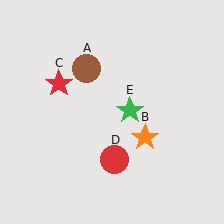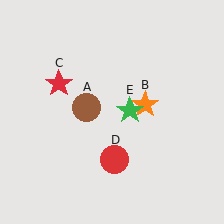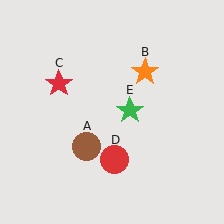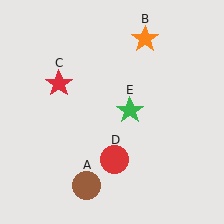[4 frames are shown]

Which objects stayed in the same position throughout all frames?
Red star (object C) and red circle (object D) and green star (object E) remained stationary.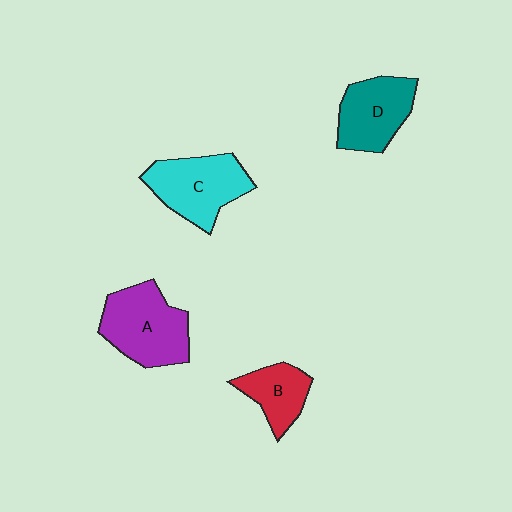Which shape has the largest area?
Shape A (purple).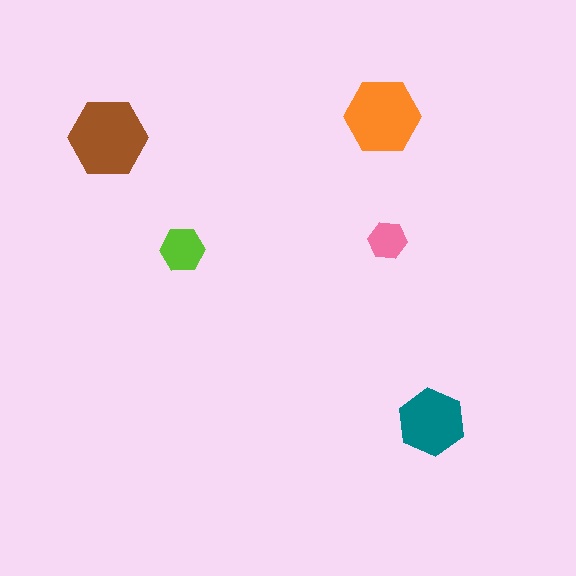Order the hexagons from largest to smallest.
the brown one, the orange one, the teal one, the lime one, the pink one.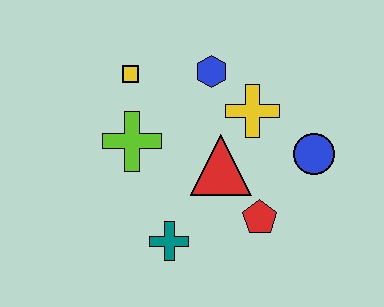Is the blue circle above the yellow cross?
No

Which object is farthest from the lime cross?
The blue circle is farthest from the lime cross.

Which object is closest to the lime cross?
The yellow square is closest to the lime cross.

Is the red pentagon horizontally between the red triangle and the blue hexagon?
No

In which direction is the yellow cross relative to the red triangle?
The yellow cross is above the red triangle.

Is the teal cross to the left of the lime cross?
No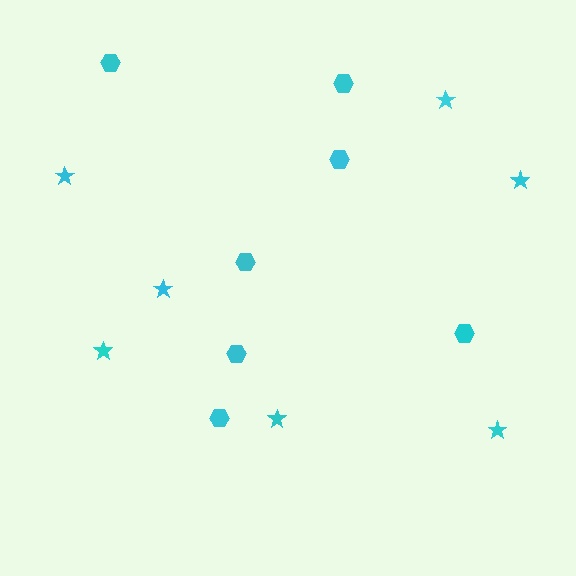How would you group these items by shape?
There are 2 groups: one group of hexagons (7) and one group of stars (7).